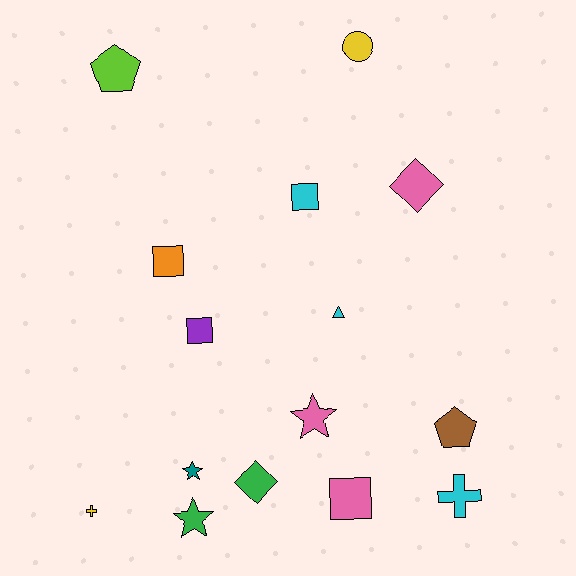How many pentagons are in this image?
There are 2 pentagons.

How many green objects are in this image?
There are 2 green objects.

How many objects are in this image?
There are 15 objects.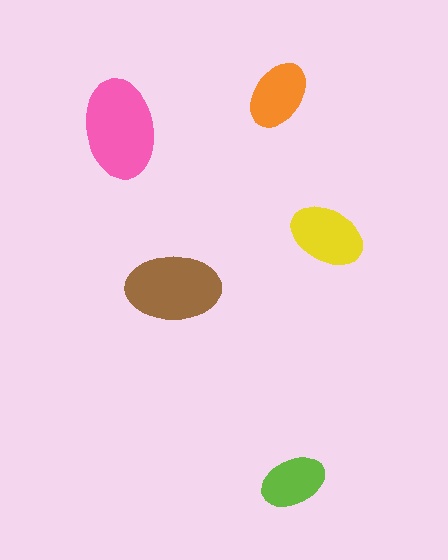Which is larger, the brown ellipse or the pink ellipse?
The pink one.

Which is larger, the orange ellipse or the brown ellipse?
The brown one.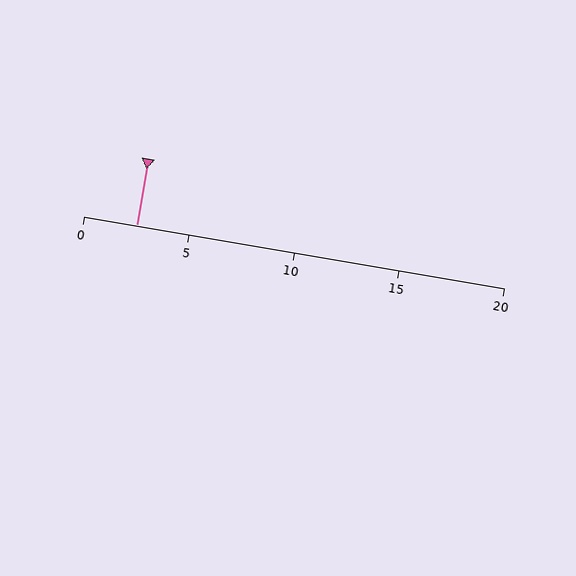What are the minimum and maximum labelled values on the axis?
The axis runs from 0 to 20.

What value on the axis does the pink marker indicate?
The marker indicates approximately 2.5.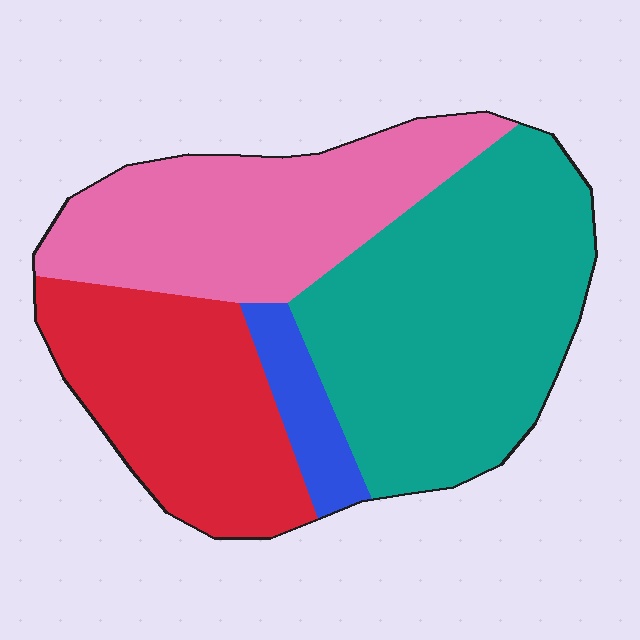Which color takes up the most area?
Teal, at roughly 40%.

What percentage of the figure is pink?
Pink takes up about one quarter (1/4) of the figure.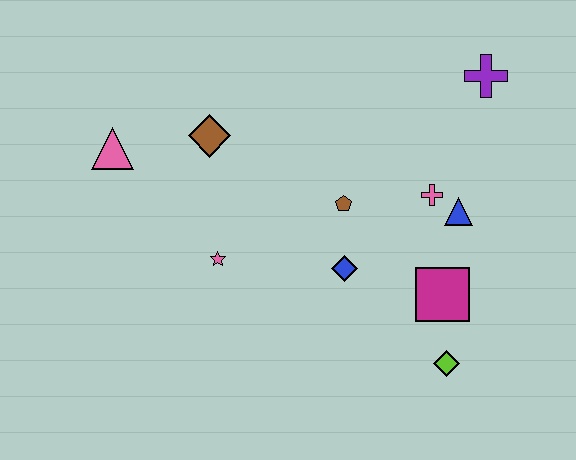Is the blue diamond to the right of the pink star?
Yes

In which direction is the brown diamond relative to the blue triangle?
The brown diamond is to the left of the blue triangle.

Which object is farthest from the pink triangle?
The lime diamond is farthest from the pink triangle.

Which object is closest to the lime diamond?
The magenta square is closest to the lime diamond.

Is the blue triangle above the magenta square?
Yes